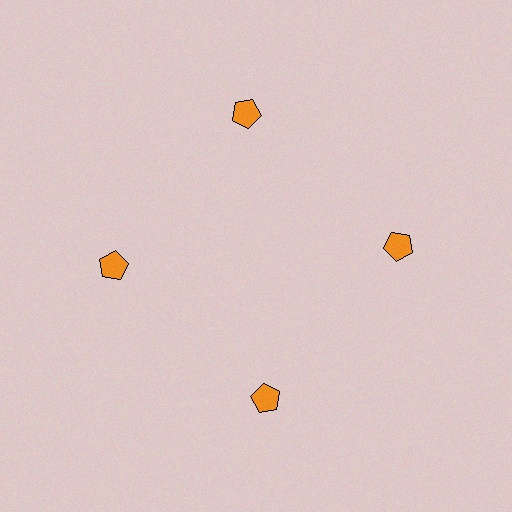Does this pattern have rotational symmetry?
Yes, this pattern has 4-fold rotational symmetry. It looks the same after rotating 90 degrees around the center.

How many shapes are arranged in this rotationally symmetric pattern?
There are 4 shapes, arranged in 4 groups of 1.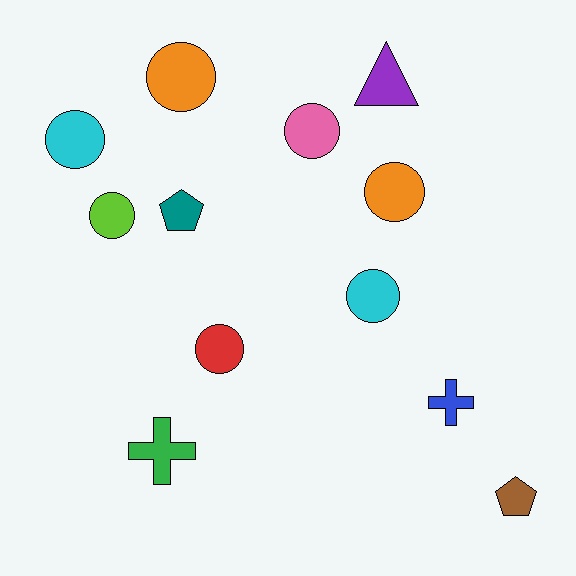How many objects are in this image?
There are 12 objects.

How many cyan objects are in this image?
There are 2 cyan objects.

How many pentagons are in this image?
There are 2 pentagons.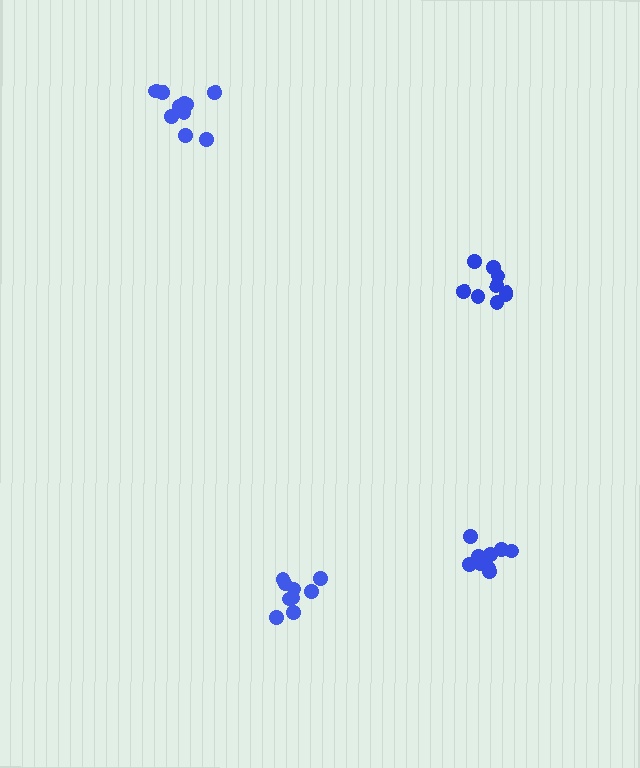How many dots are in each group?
Group 1: 9 dots, Group 2: 10 dots, Group 3: 9 dots, Group 4: 9 dots (37 total).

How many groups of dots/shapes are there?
There are 4 groups.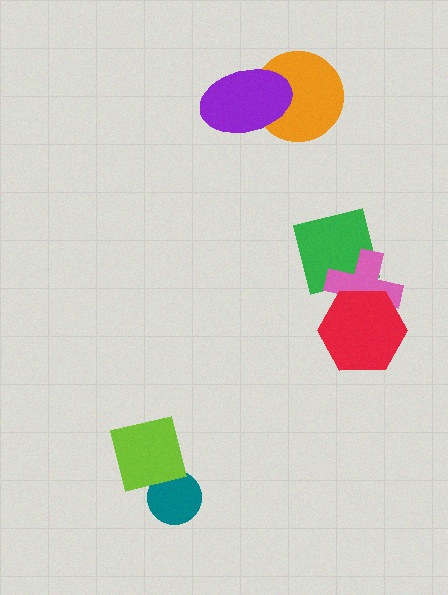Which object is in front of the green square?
The pink cross is in front of the green square.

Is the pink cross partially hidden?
Yes, it is partially covered by another shape.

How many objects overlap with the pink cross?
2 objects overlap with the pink cross.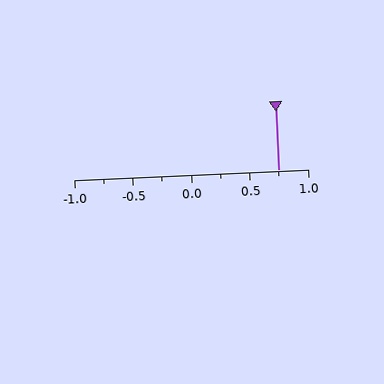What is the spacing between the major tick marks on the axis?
The major ticks are spaced 0.5 apart.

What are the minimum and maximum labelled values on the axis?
The axis runs from -1.0 to 1.0.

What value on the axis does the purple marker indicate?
The marker indicates approximately 0.75.